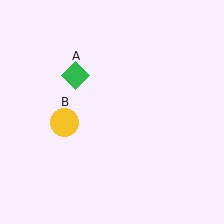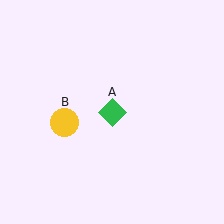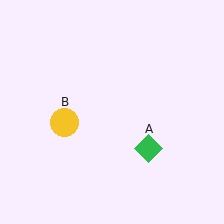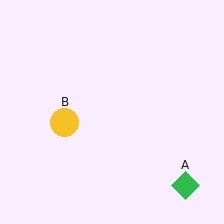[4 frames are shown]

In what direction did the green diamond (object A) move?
The green diamond (object A) moved down and to the right.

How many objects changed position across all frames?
1 object changed position: green diamond (object A).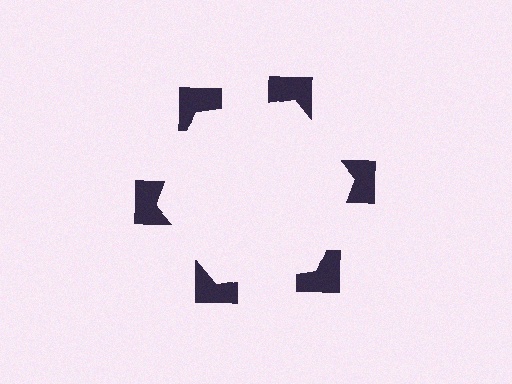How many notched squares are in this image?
There are 6 — one at each vertex of the illusory hexagon.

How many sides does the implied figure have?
6 sides.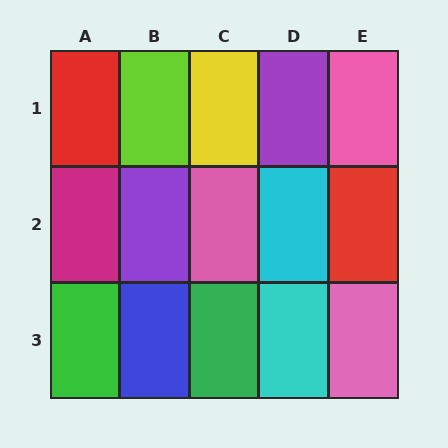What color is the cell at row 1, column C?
Yellow.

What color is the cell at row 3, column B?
Blue.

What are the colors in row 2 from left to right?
Magenta, purple, pink, cyan, red.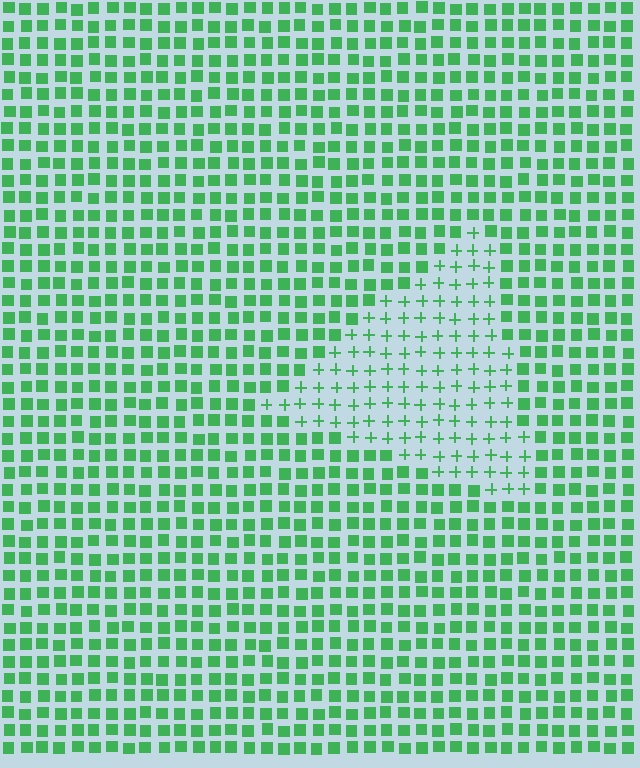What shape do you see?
I see a triangle.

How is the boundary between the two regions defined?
The boundary is defined by a change in element shape: plus signs inside vs. squares outside. All elements share the same color and spacing.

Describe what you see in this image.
The image is filled with small green elements arranged in a uniform grid. A triangle-shaped region contains plus signs, while the surrounding area contains squares. The boundary is defined purely by the change in element shape.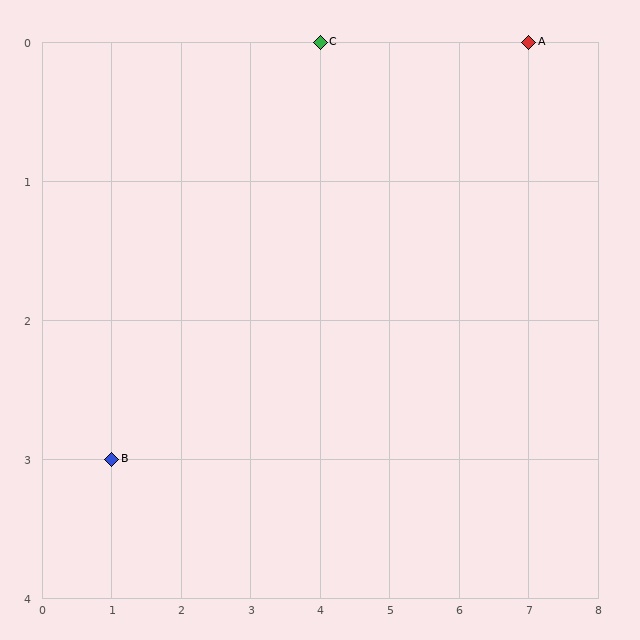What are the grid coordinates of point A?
Point A is at grid coordinates (7, 0).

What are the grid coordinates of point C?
Point C is at grid coordinates (4, 0).